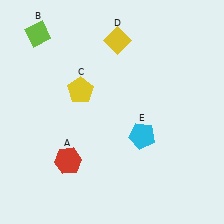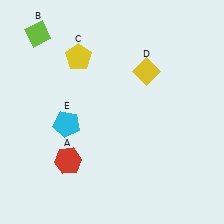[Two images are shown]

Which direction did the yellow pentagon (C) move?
The yellow pentagon (C) moved up.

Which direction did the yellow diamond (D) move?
The yellow diamond (D) moved down.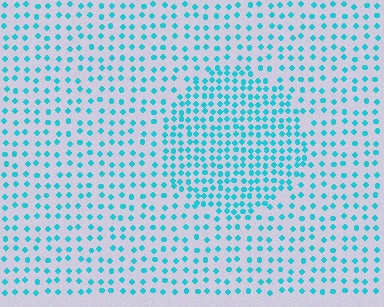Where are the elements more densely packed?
The elements are more densely packed inside the circle boundary.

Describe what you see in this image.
The image contains small cyan elements arranged at two different densities. A circle-shaped region is visible where the elements are more densely packed than the surrounding area.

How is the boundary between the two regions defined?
The boundary is defined by a change in element density (approximately 1.9x ratio). All elements are the same color, size, and shape.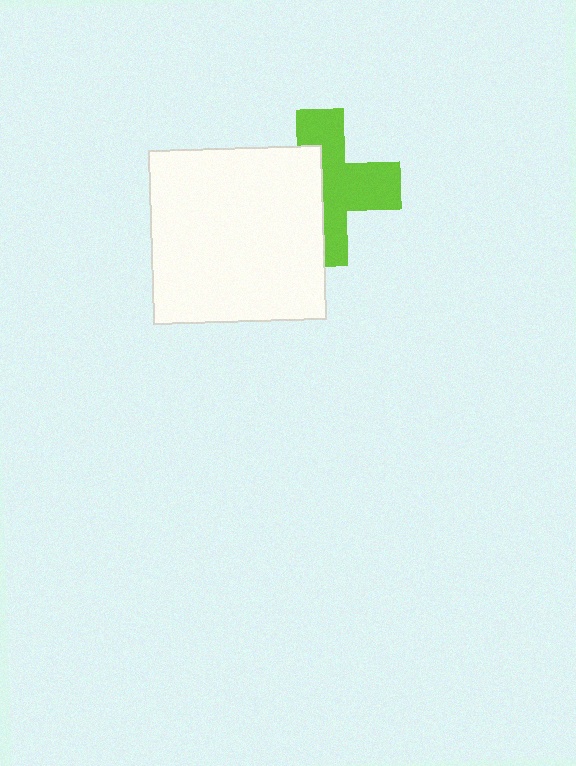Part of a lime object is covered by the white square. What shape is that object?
It is a cross.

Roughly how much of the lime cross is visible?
About half of it is visible (roughly 55%).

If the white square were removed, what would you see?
You would see the complete lime cross.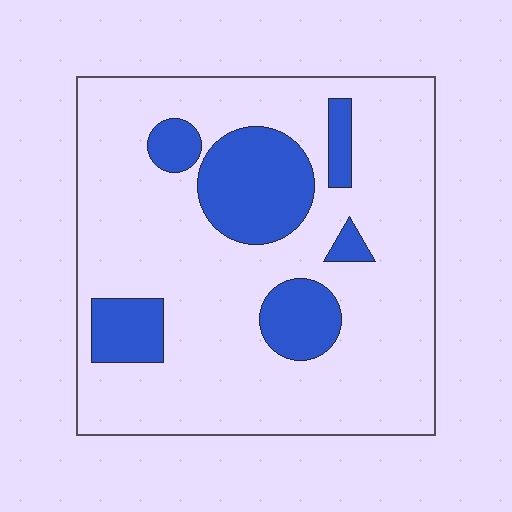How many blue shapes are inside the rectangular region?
6.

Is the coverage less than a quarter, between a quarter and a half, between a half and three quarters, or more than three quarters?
Less than a quarter.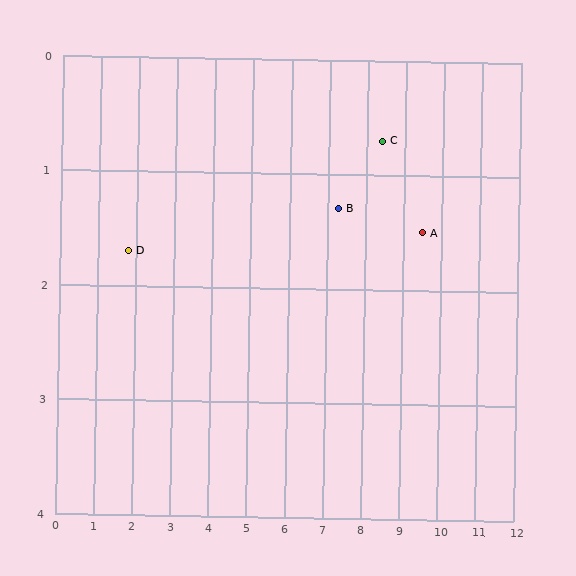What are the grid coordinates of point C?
Point C is at approximately (8.4, 0.7).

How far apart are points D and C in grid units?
Points D and C are about 6.7 grid units apart.